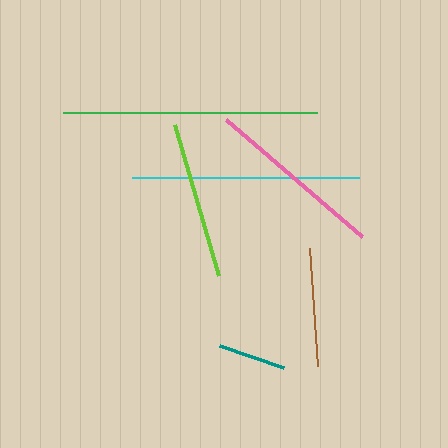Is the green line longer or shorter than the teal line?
The green line is longer than the teal line.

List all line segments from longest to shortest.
From longest to shortest: green, cyan, pink, lime, brown, teal.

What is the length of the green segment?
The green segment is approximately 255 pixels long.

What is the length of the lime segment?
The lime segment is approximately 157 pixels long.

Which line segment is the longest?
The green line is the longest at approximately 255 pixels.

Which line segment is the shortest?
The teal line is the shortest at approximately 68 pixels.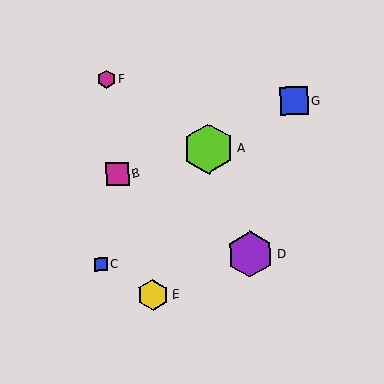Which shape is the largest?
The lime hexagon (labeled A) is the largest.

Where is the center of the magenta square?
The center of the magenta square is at (117, 174).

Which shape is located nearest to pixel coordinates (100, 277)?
The blue square (labeled C) at (101, 264) is nearest to that location.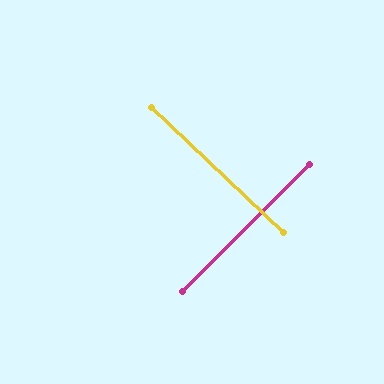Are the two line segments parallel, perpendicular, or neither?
Perpendicular — they meet at approximately 89°.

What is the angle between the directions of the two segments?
Approximately 89 degrees.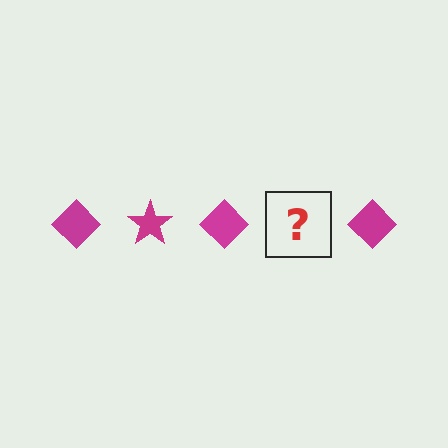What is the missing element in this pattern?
The missing element is a magenta star.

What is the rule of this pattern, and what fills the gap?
The rule is that the pattern cycles through diamond, star shapes in magenta. The gap should be filled with a magenta star.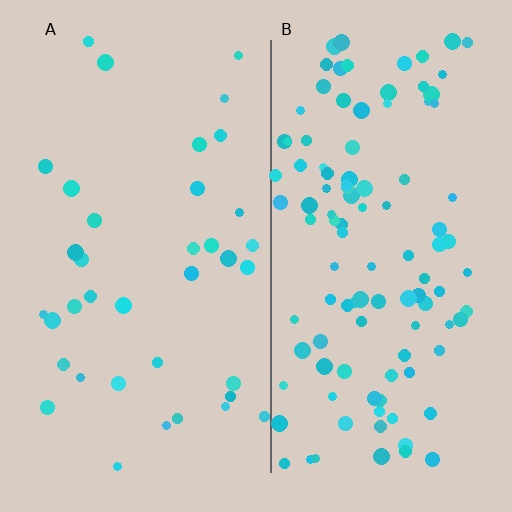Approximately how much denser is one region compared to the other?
Approximately 3.0× — region B over region A.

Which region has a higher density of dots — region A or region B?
B (the right).